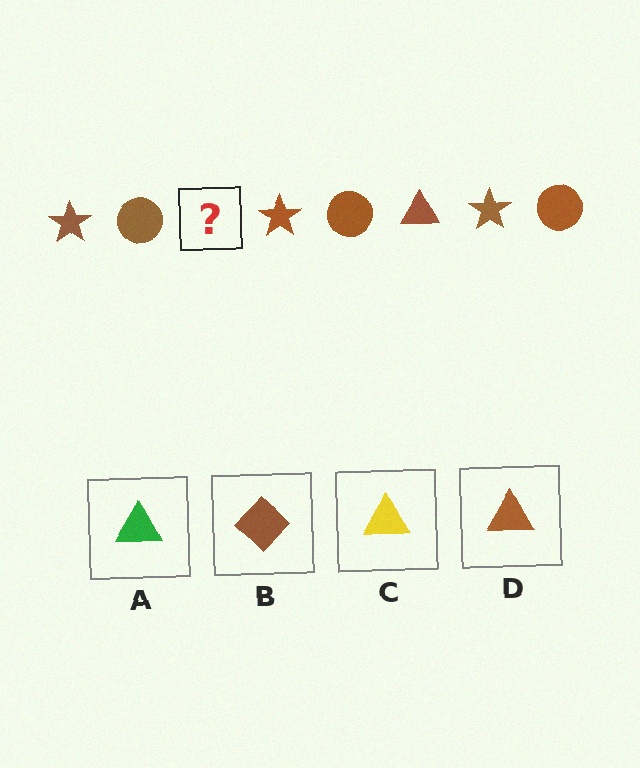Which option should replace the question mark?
Option D.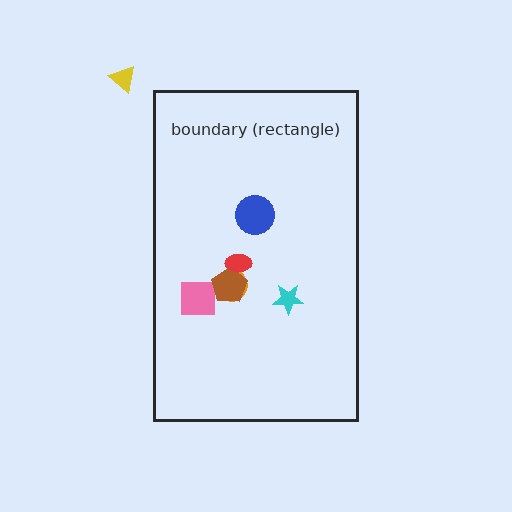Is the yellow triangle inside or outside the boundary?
Outside.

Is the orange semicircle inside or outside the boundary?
Inside.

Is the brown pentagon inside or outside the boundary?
Inside.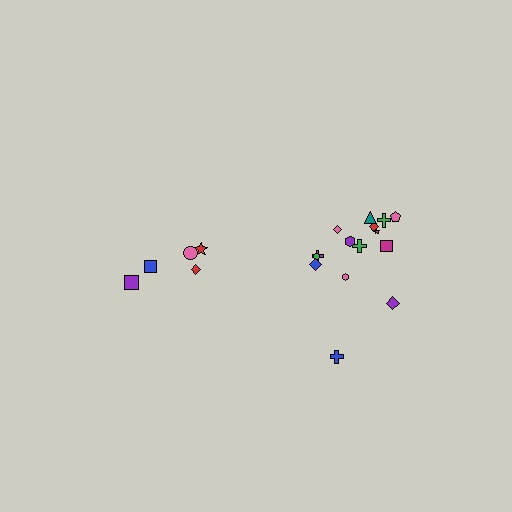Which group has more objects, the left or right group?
The right group.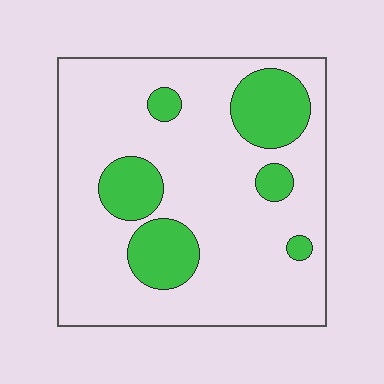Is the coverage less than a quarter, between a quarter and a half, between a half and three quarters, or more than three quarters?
Less than a quarter.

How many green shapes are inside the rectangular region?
6.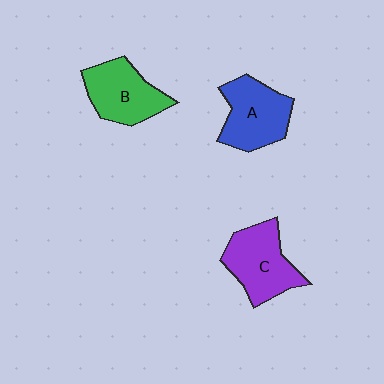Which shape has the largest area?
Shape C (purple).